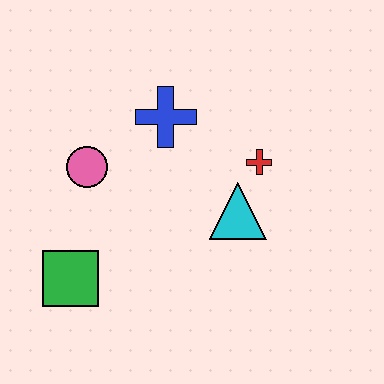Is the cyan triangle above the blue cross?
No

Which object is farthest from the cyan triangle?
The green square is farthest from the cyan triangle.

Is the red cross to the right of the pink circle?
Yes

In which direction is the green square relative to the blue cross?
The green square is below the blue cross.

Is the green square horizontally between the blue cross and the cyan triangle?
No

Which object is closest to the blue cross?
The pink circle is closest to the blue cross.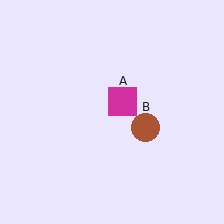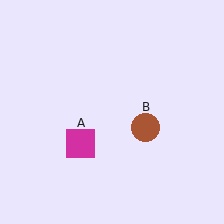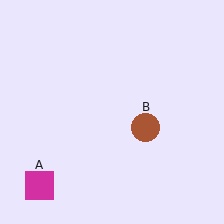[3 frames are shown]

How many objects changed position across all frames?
1 object changed position: magenta square (object A).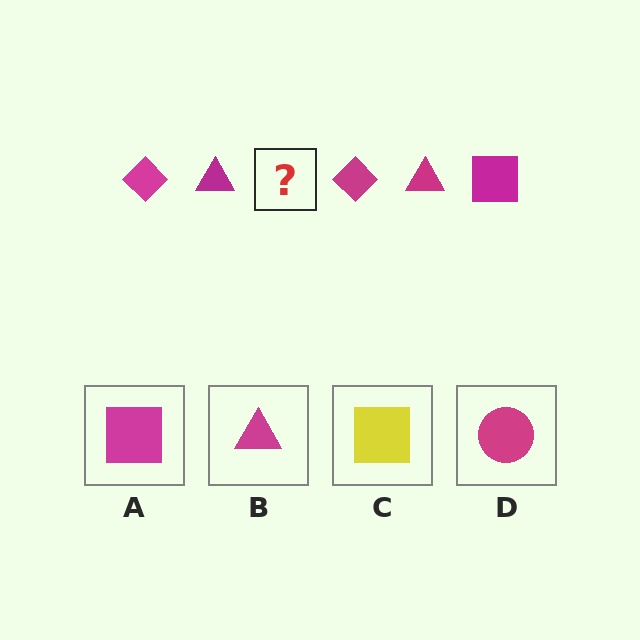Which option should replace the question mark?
Option A.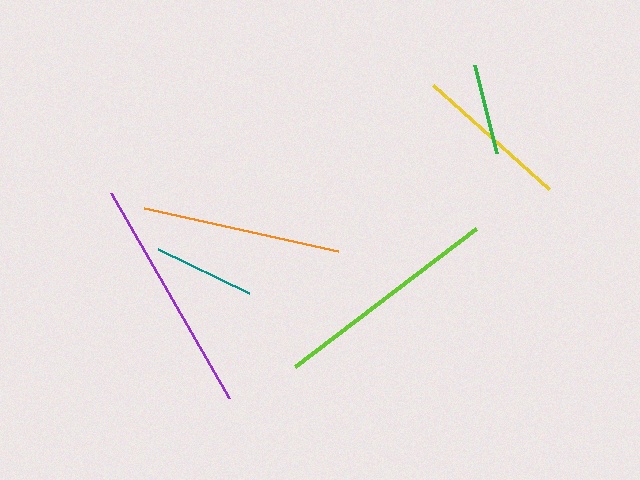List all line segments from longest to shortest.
From longest to shortest: purple, lime, orange, yellow, teal, green.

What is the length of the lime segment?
The lime segment is approximately 227 pixels long.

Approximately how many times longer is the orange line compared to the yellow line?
The orange line is approximately 1.3 times the length of the yellow line.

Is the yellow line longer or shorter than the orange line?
The orange line is longer than the yellow line.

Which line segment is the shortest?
The green line is the shortest at approximately 91 pixels.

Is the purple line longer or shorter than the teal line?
The purple line is longer than the teal line.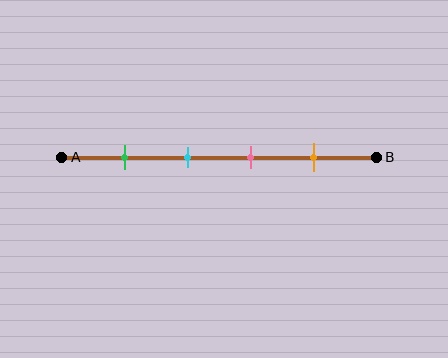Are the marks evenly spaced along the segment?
Yes, the marks are approximately evenly spaced.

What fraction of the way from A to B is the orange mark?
The orange mark is approximately 80% (0.8) of the way from A to B.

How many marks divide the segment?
There are 4 marks dividing the segment.